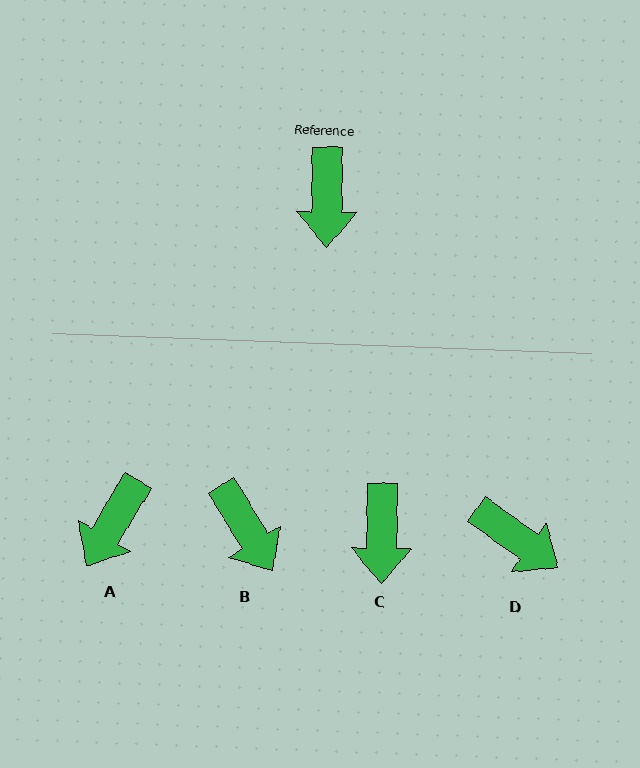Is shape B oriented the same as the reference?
No, it is off by about 32 degrees.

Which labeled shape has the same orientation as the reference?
C.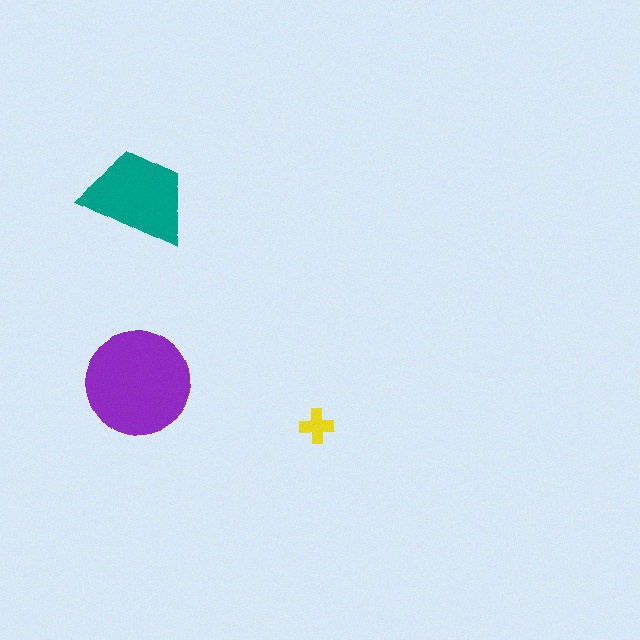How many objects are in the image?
There are 3 objects in the image.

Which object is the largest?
The purple circle.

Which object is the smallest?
The yellow cross.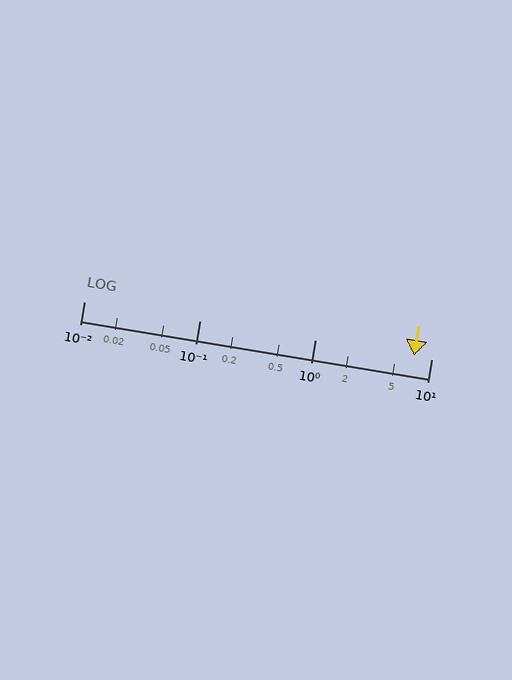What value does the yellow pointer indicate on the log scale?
The pointer indicates approximately 7.1.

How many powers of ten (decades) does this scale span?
The scale spans 3 decades, from 0.01 to 10.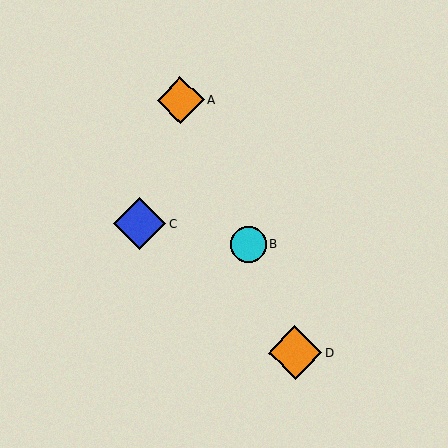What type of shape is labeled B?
Shape B is a cyan circle.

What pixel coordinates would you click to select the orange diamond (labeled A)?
Click at (181, 100) to select the orange diamond A.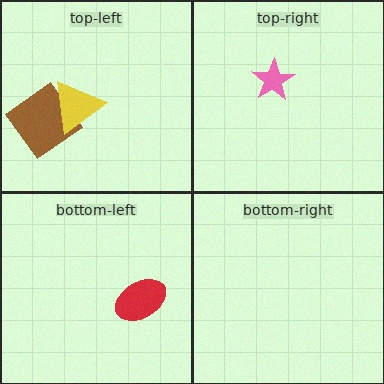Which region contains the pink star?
The top-right region.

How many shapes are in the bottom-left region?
1.